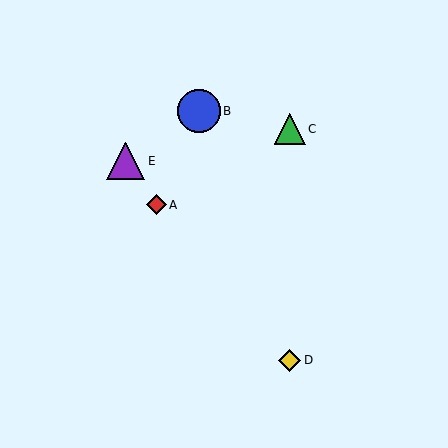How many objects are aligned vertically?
2 objects (C, D) are aligned vertically.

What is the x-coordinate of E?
Object E is at x≈126.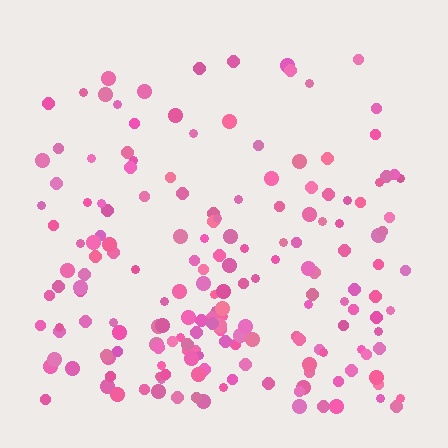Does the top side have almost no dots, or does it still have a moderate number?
Still a moderate number, just noticeably fewer than the bottom.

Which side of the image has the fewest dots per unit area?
The top.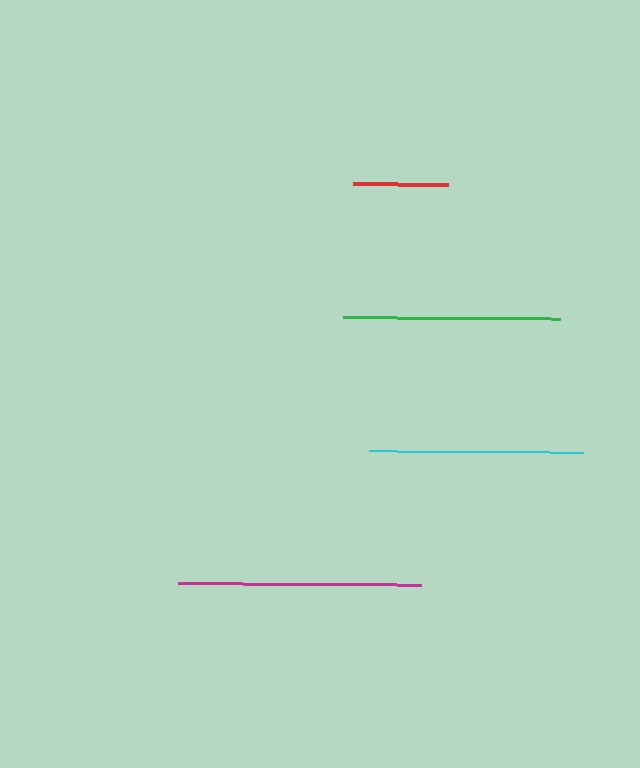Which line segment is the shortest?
The red line is the shortest at approximately 95 pixels.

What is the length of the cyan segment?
The cyan segment is approximately 215 pixels long.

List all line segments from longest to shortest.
From longest to shortest: magenta, green, cyan, red.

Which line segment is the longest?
The magenta line is the longest at approximately 242 pixels.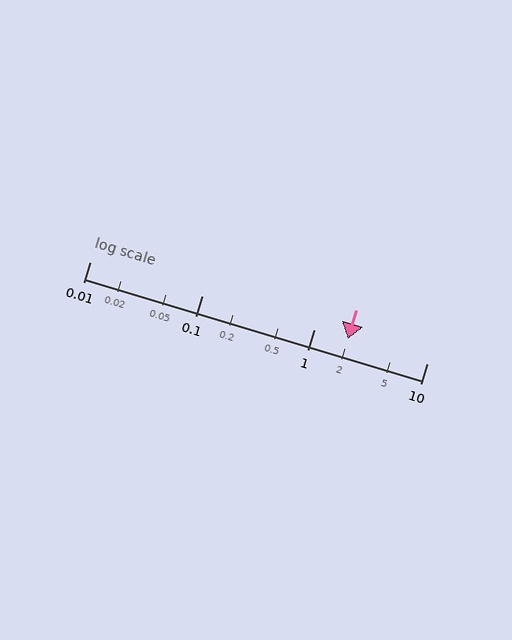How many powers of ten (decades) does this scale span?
The scale spans 3 decades, from 0.01 to 10.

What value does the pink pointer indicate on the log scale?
The pointer indicates approximately 2.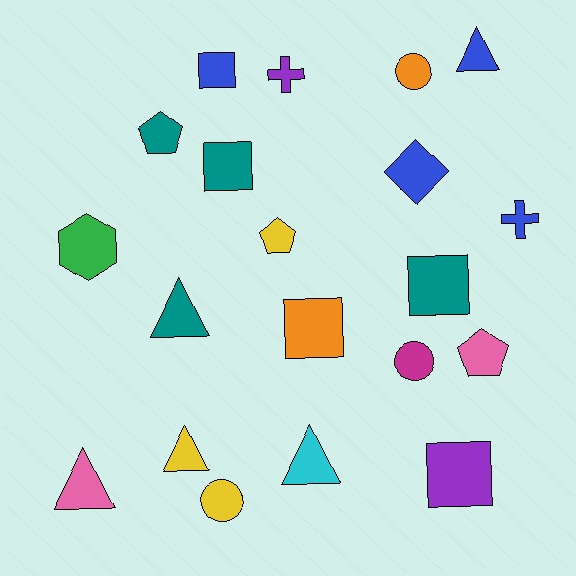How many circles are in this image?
There are 3 circles.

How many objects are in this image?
There are 20 objects.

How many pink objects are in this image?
There are 2 pink objects.